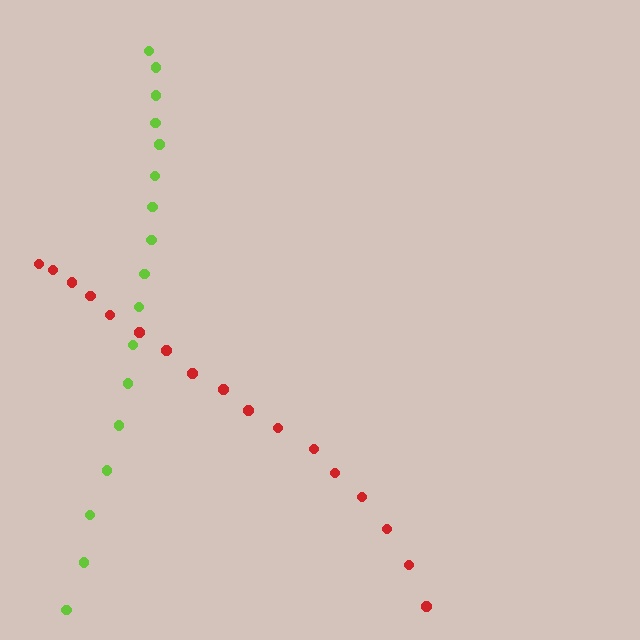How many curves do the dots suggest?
There are 2 distinct paths.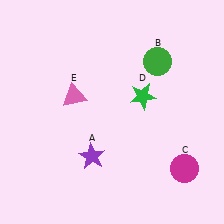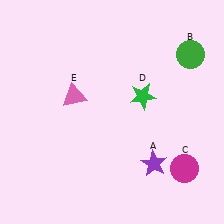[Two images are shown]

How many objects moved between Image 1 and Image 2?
2 objects moved between the two images.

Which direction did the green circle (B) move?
The green circle (B) moved right.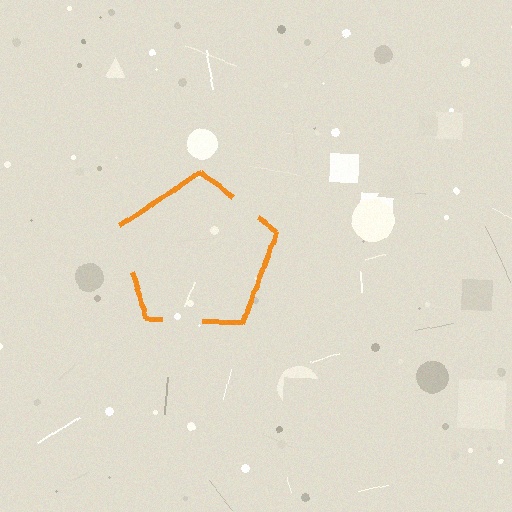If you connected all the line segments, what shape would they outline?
They would outline a pentagon.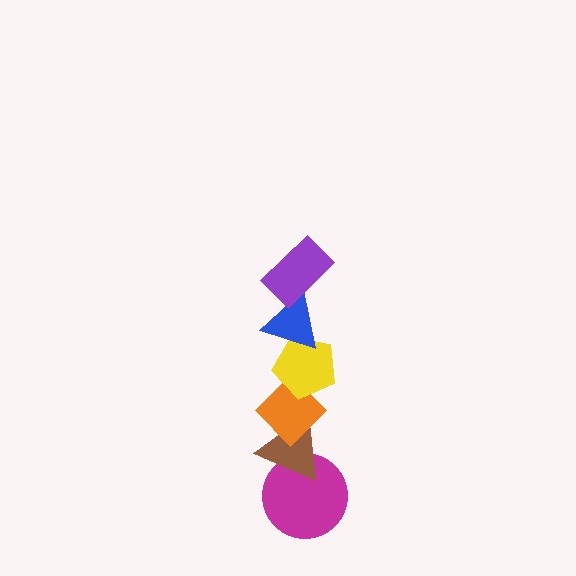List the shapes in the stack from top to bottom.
From top to bottom: the purple rectangle, the blue triangle, the yellow pentagon, the orange diamond, the brown triangle, the magenta circle.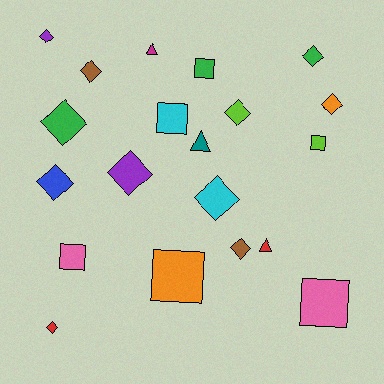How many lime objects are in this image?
There are 2 lime objects.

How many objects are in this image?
There are 20 objects.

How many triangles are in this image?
There are 3 triangles.